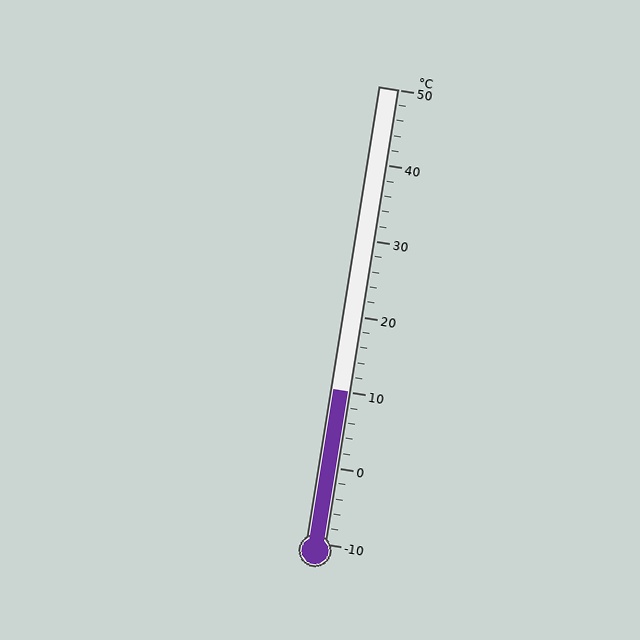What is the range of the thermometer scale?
The thermometer scale ranges from -10°C to 50°C.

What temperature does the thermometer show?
The thermometer shows approximately 10°C.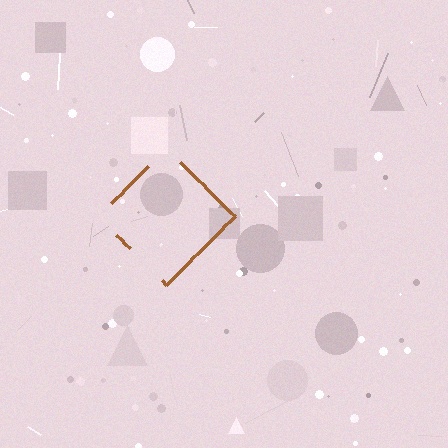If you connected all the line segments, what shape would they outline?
They would outline a diamond.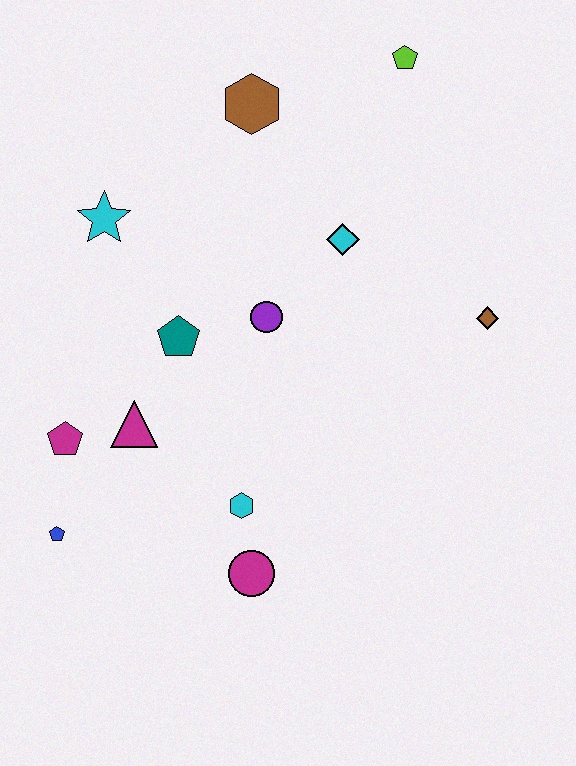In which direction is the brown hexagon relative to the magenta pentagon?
The brown hexagon is above the magenta pentagon.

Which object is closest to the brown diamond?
The cyan diamond is closest to the brown diamond.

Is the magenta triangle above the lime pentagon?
No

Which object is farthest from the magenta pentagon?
The lime pentagon is farthest from the magenta pentagon.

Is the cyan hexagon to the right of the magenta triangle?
Yes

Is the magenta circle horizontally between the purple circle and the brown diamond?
No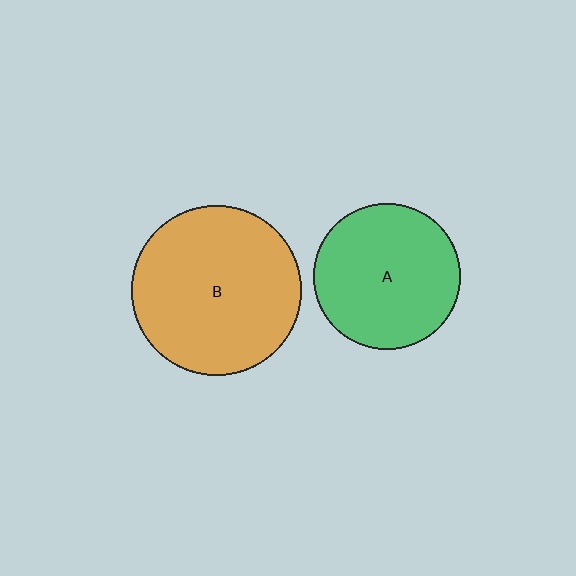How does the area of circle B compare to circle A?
Approximately 1.3 times.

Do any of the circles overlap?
No, none of the circles overlap.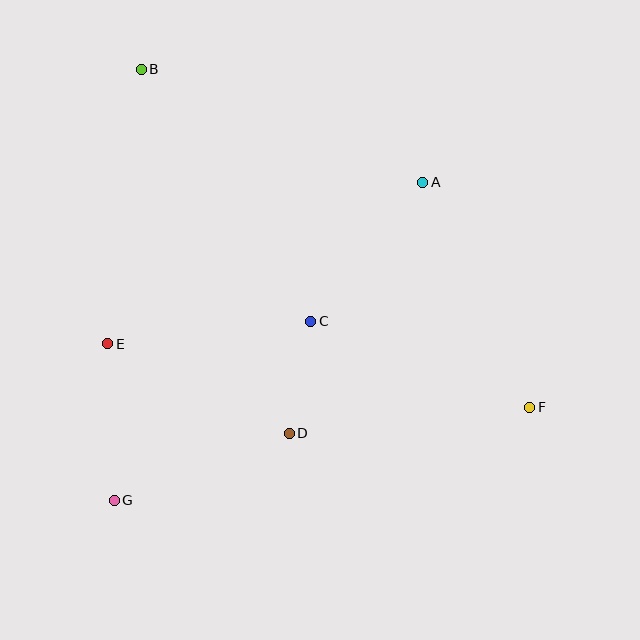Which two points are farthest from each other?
Points B and F are farthest from each other.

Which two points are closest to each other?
Points C and D are closest to each other.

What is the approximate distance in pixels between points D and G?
The distance between D and G is approximately 187 pixels.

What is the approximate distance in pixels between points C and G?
The distance between C and G is approximately 266 pixels.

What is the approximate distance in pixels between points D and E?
The distance between D and E is approximately 202 pixels.